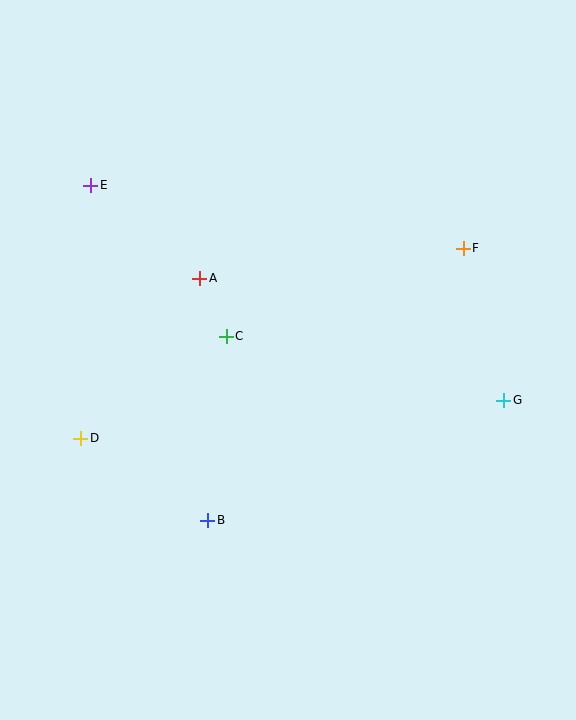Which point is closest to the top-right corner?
Point F is closest to the top-right corner.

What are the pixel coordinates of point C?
Point C is at (226, 336).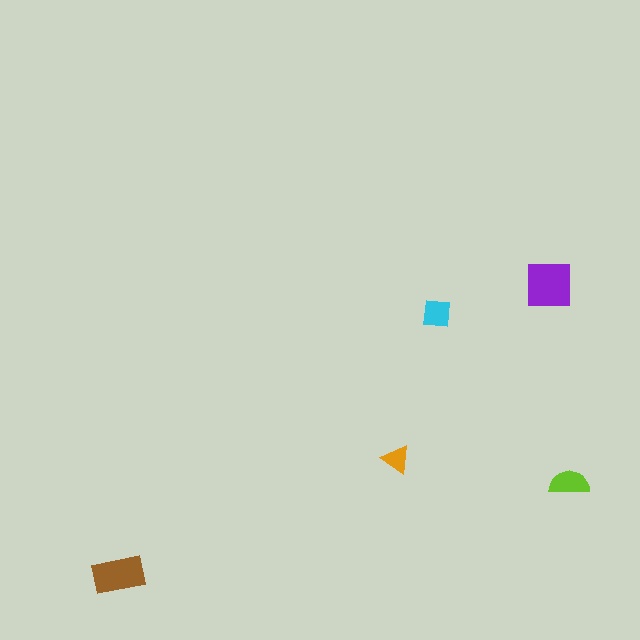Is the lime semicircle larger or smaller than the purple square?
Smaller.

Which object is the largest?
The purple square.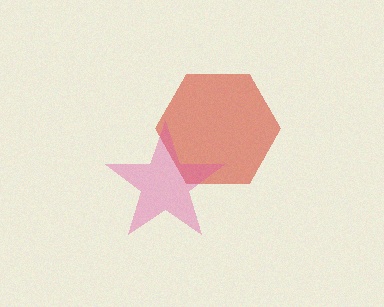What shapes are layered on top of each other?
The layered shapes are: a red hexagon, a pink star.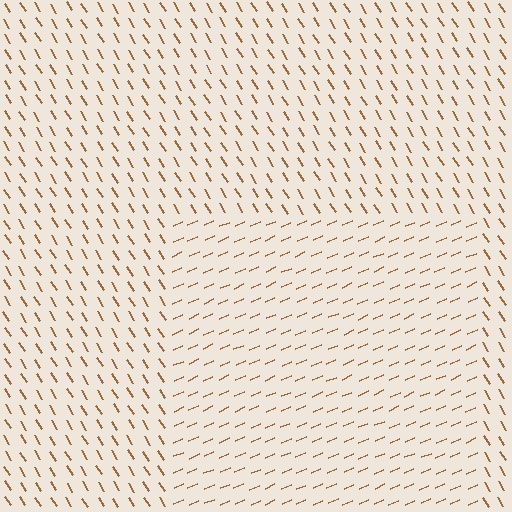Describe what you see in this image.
The image is filled with small brown line segments. A rectangle region in the image has lines oriented differently from the surrounding lines, creating a visible texture boundary.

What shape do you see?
I see a rectangle.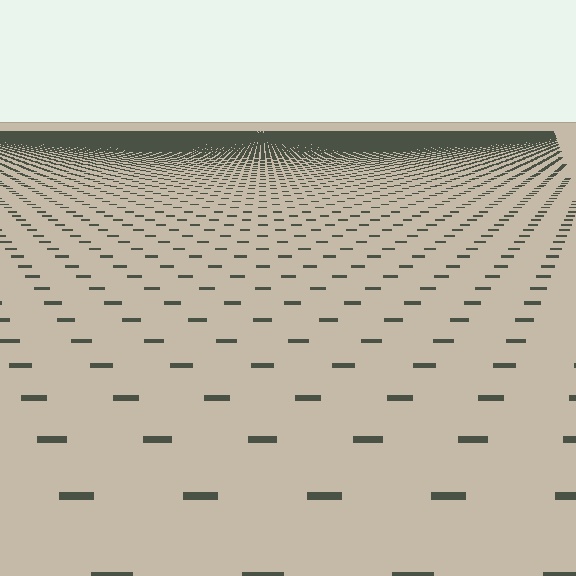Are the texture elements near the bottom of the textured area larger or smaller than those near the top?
Larger. Near the bottom, elements are closer to the viewer and appear at a bigger on-screen size.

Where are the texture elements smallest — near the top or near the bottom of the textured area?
Near the top.